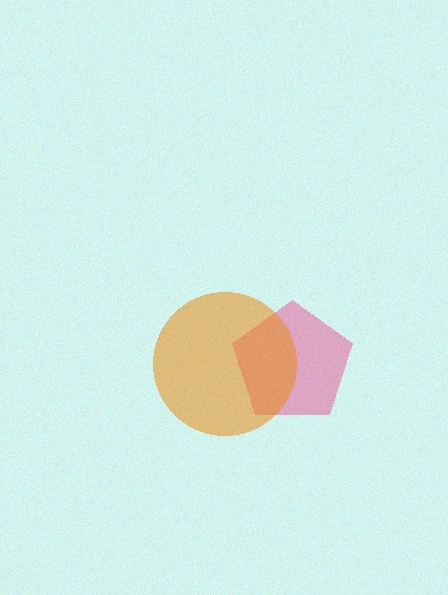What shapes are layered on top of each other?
The layered shapes are: a pink pentagon, an orange circle.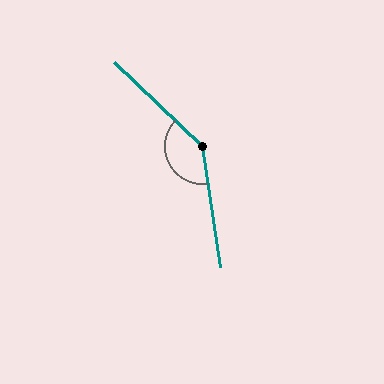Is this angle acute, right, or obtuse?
It is obtuse.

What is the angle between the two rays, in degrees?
Approximately 142 degrees.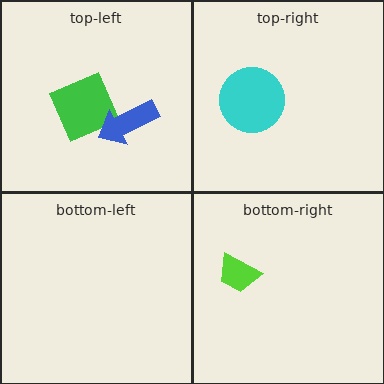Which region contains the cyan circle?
The top-right region.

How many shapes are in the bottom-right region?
1.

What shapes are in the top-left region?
The green square, the blue arrow.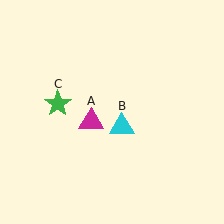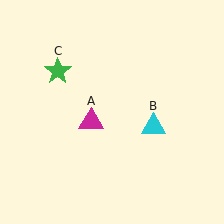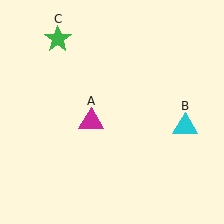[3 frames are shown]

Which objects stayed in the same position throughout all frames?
Magenta triangle (object A) remained stationary.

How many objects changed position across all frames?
2 objects changed position: cyan triangle (object B), green star (object C).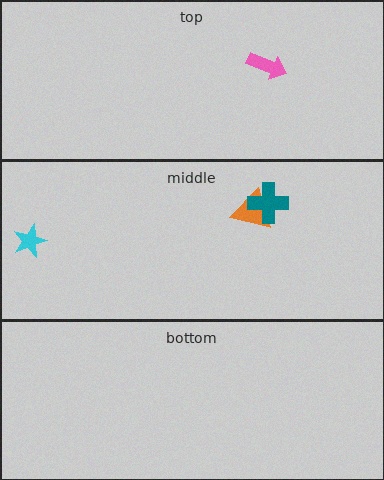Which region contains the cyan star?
The middle region.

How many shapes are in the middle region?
3.